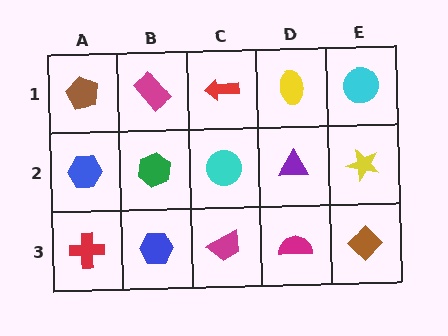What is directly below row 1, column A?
A blue hexagon.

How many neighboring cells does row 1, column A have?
2.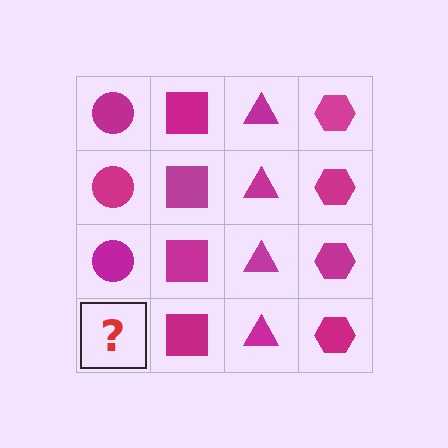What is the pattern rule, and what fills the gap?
The rule is that each column has a consistent shape. The gap should be filled with a magenta circle.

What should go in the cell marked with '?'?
The missing cell should contain a magenta circle.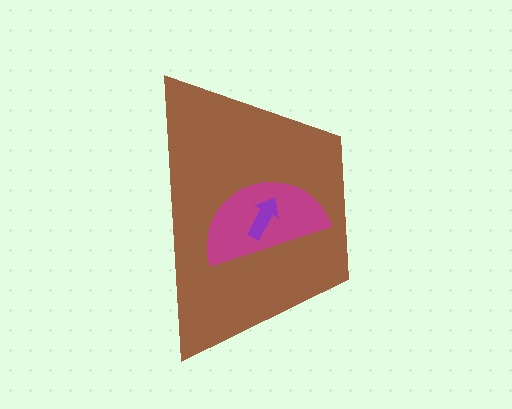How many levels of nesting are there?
3.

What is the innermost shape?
The purple arrow.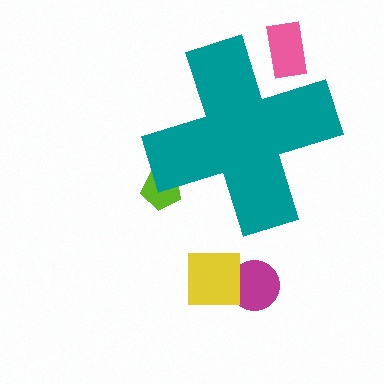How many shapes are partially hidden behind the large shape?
2 shapes are partially hidden.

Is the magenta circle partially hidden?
No, the magenta circle is fully visible.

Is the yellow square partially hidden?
No, the yellow square is fully visible.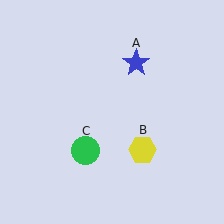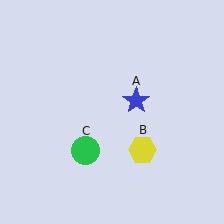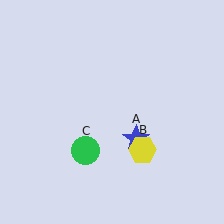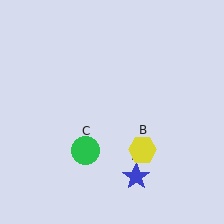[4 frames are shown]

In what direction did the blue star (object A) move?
The blue star (object A) moved down.